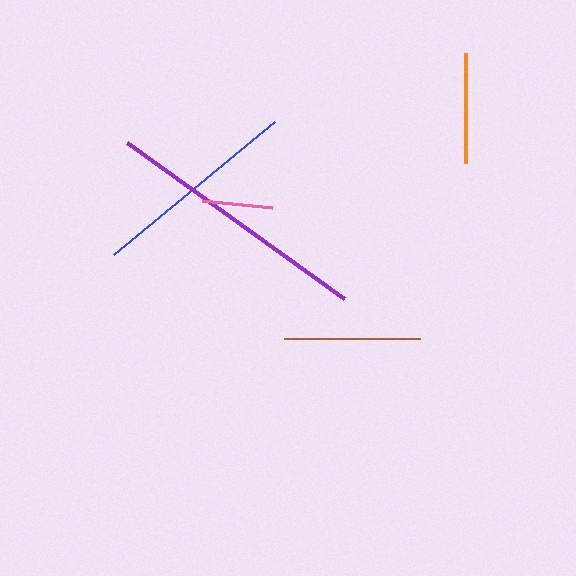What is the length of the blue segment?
The blue segment is approximately 209 pixels long.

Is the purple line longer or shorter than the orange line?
The purple line is longer than the orange line.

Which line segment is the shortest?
The pink line is the shortest at approximately 70 pixels.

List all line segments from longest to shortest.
From longest to shortest: purple, blue, brown, orange, pink.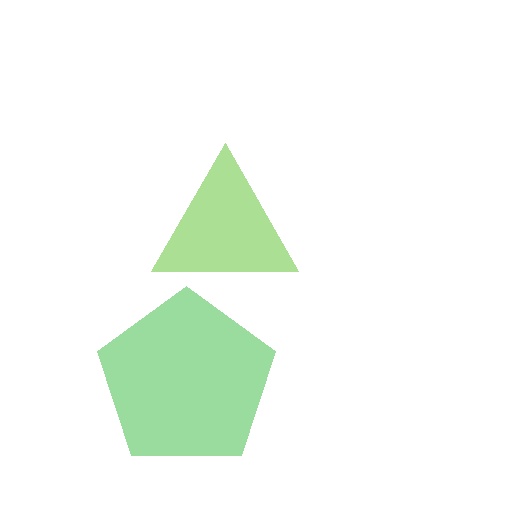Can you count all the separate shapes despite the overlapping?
Yes, there are 2 separate shapes.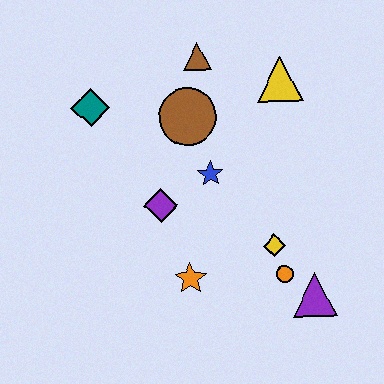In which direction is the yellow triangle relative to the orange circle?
The yellow triangle is above the orange circle.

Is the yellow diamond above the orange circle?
Yes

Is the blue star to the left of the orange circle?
Yes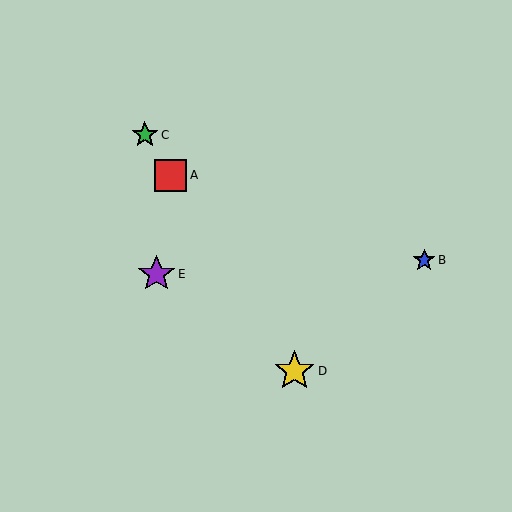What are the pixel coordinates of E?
Object E is at (157, 274).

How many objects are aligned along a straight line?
3 objects (A, C, D) are aligned along a straight line.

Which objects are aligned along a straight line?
Objects A, C, D are aligned along a straight line.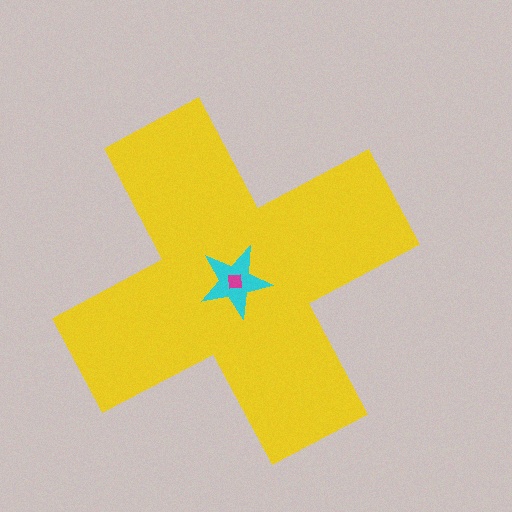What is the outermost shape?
The yellow cross.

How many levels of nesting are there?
3.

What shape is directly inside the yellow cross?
The cyan star.